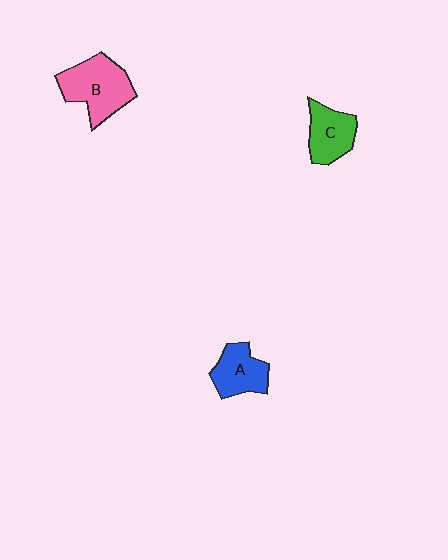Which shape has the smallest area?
Shape A (blue).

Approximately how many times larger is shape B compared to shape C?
Approximately 1.5 times.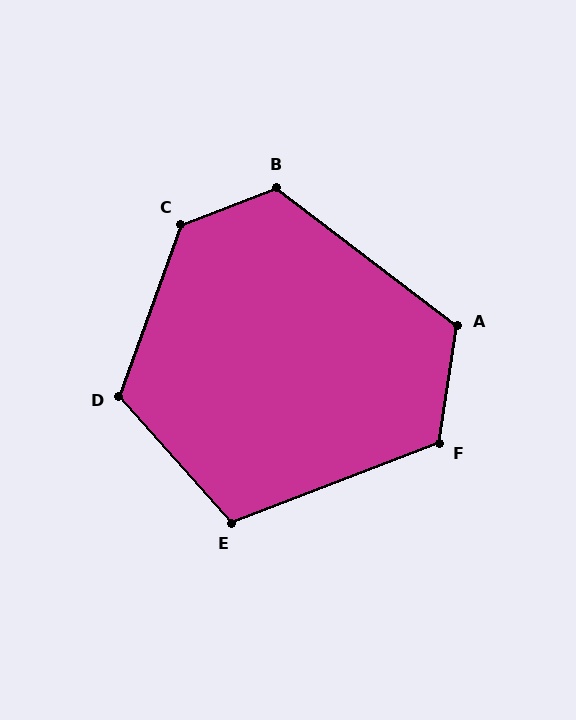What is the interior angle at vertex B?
Approximately 121 degrees (obtuse).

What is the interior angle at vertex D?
Approximately 119 degrees (obtuse).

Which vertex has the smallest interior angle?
E, at approximately 110 degrees.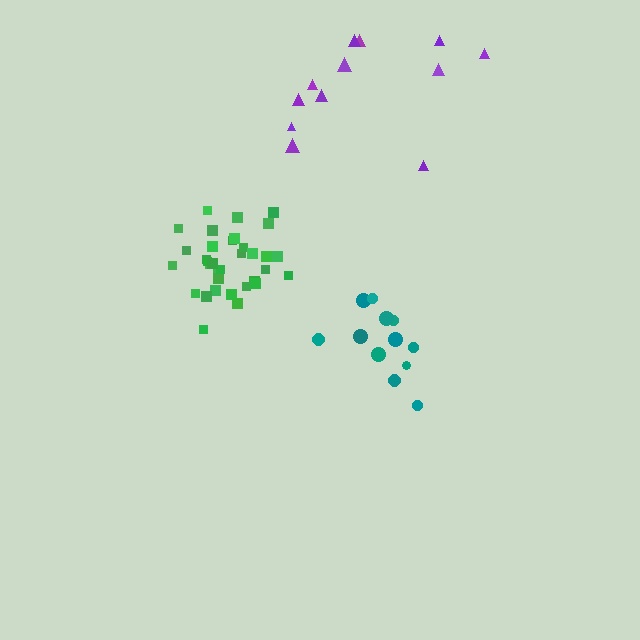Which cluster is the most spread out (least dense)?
Purple.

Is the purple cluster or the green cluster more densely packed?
Green.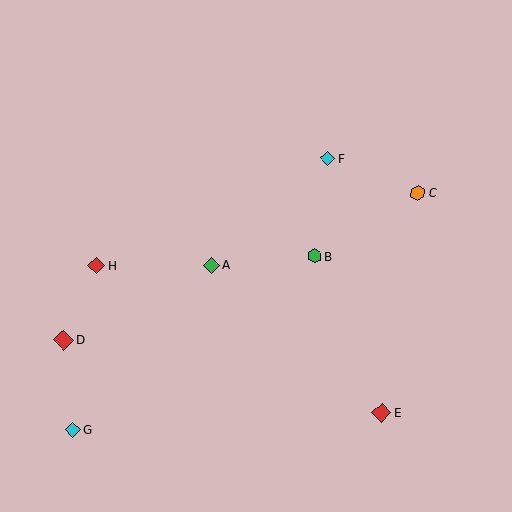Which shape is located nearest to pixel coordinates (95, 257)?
The red diamond (labeled H) at (96, 266) is nearest to that location.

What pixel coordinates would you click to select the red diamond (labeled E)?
Click at (382, 413) to select the red diamond E.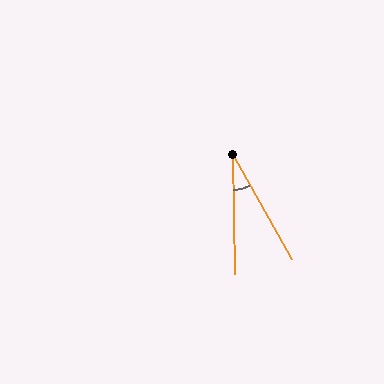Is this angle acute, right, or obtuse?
It is acute.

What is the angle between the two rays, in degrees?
Approximately 28 degrees.